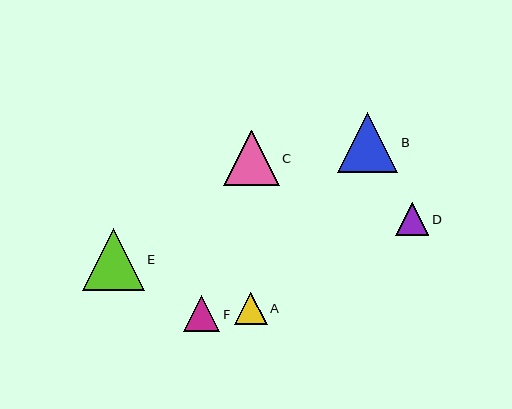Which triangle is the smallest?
Triangle A is the smallest with a size of approximately 32 pixels.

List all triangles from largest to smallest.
From largest to smallest: E, B, C, F, D, A.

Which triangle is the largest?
Triangle E is the largest with a size of approximately 62 pixels.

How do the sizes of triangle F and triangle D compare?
Triangle F and triangle D are approximately the same size.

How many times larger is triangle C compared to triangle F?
Triangle C is approximately 1.5 times the size of triangle F.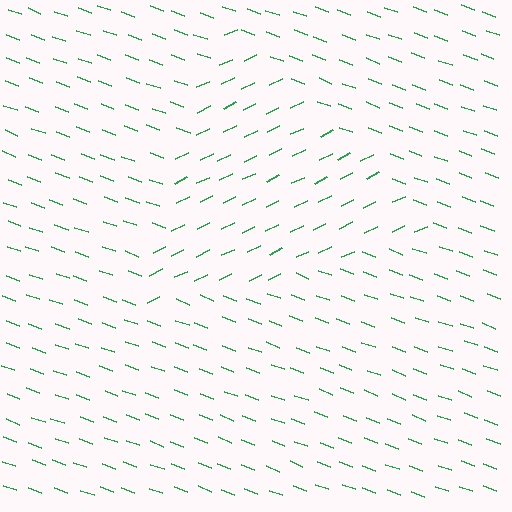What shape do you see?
I see a triangle.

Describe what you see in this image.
The image is filled with small green line segments. A triangle region in the image has lines oriented differently from the surrounding lines, creating a visible texture boundary.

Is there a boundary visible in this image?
Yes, there is a texture boundary formed by a change in line orientation.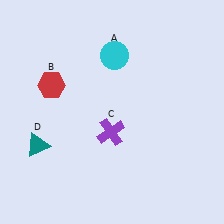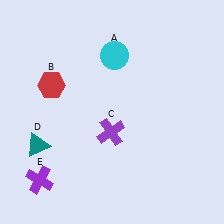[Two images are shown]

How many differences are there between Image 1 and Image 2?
There is 1 difference between the two images.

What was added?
A purple cross (E) was added in Image 2.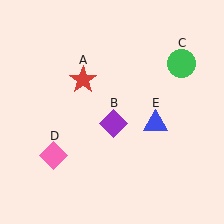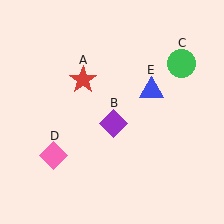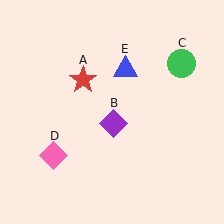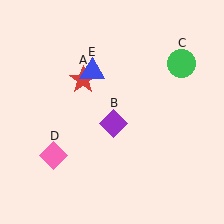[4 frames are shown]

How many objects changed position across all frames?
1 object changed position: blue triangle (object E).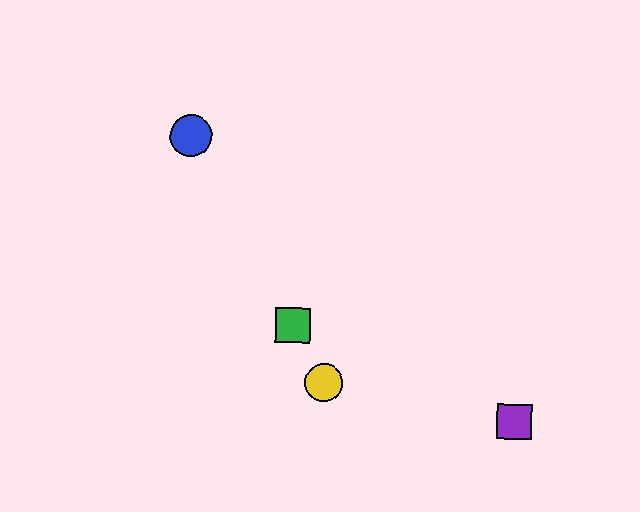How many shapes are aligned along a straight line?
4 shapes (the red circle, the blue circle, the green square, the yellow circle) are aligned along a straight line.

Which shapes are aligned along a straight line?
The red circle, the blue circle, the green square, the yellow circle are aligned along a straight line.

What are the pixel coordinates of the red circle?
The red circle is at (189, 132).